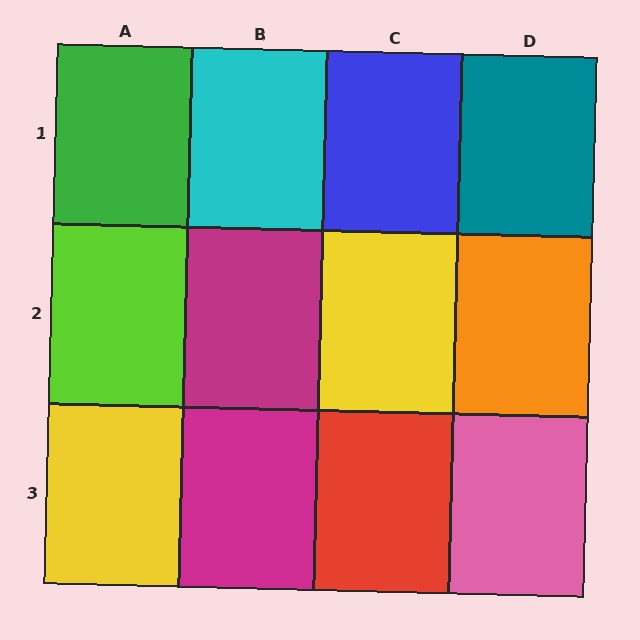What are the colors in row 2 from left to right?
Lime, magenta, yellow, orange.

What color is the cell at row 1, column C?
Blue.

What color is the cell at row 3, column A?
Yellow.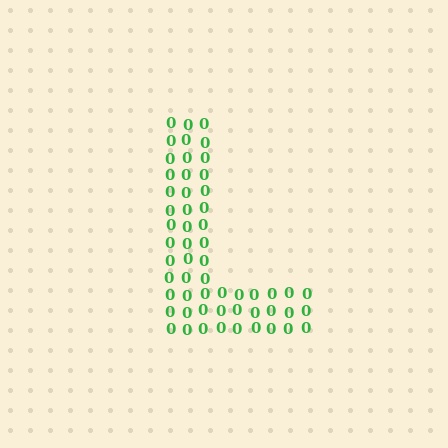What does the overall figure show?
The overall figure shows the letter L.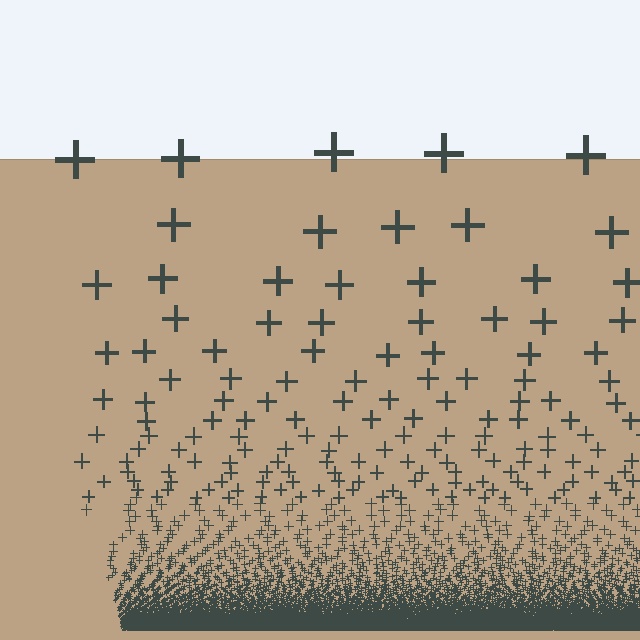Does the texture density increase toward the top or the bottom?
Density increases toward the bottom.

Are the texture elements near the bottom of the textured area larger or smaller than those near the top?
Smaller. The gradient is inverted — elements near the bottom are smaller and denser.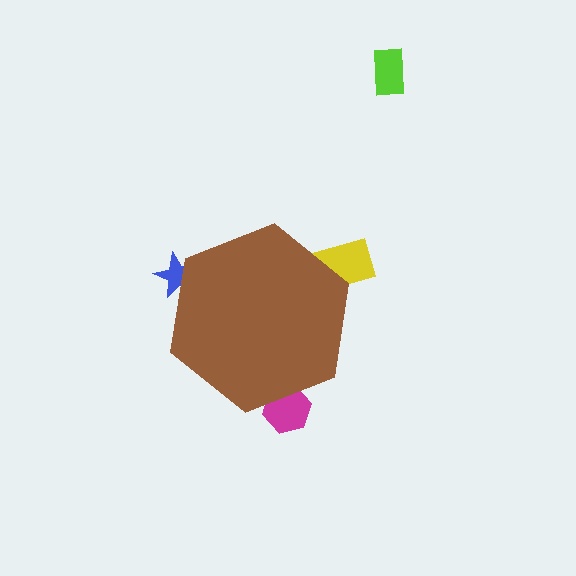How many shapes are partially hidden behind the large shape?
3 shapes are partially hidden.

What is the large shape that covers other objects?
A brown hexagon.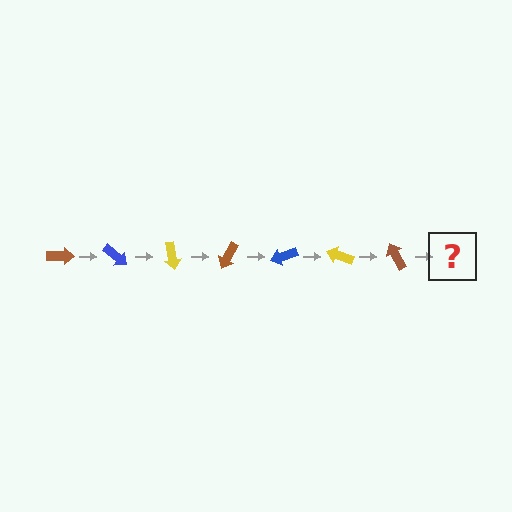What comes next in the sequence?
The next element should be a blue arrow, rotated 280 degrees from the start.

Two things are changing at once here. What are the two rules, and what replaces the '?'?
The two rules are that it rotates 40 degrees each step and the color cycles through brown, blue, and yellow. The '?' should be a blue arrow, rotated 280 degrees from the start.